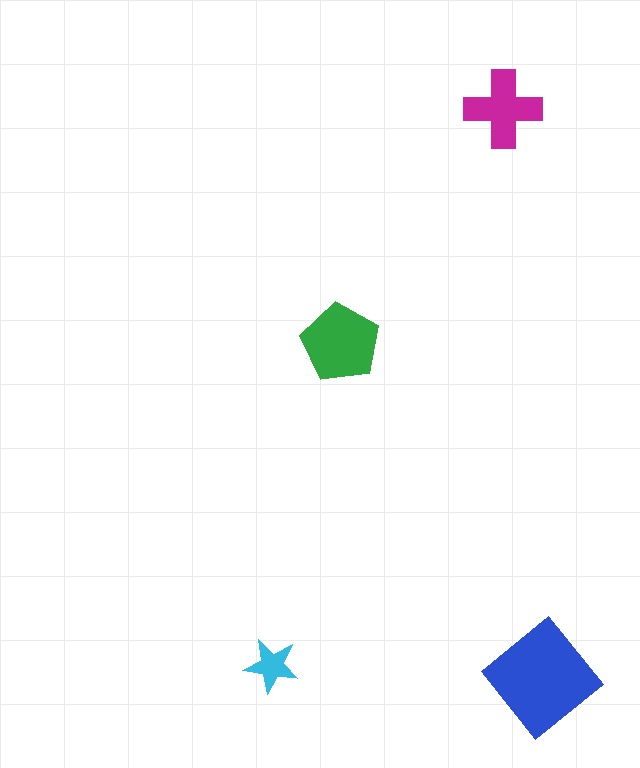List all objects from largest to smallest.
The blue diamond, the green pentagon, the magenta cross, the cyan star.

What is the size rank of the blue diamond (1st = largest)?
1st.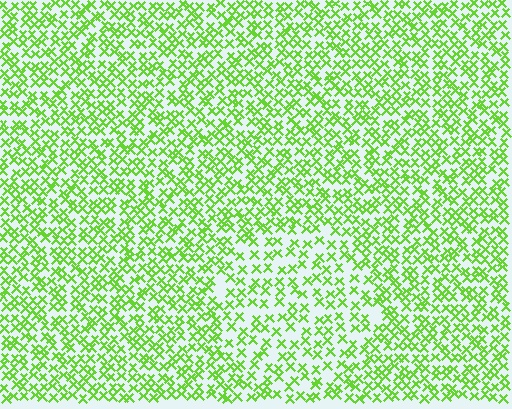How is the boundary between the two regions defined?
The boundary is defined by a change in element density (approximately 1.6x ratio). All elements are the same color, size, and shape.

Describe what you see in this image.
The image contains small lime elements arranged at two different densities. A circle-shaped region is visible where the elements are less densely packed than the surrounding area.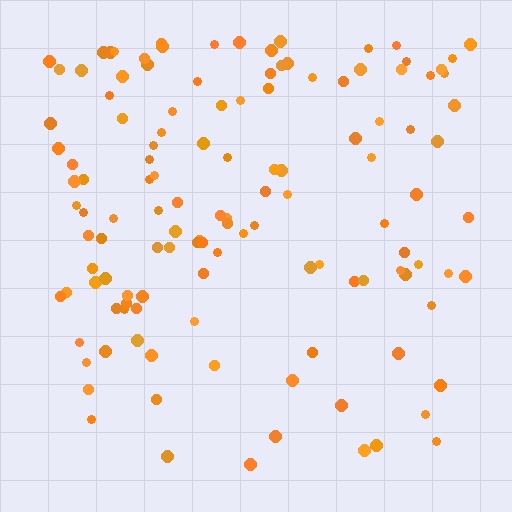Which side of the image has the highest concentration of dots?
The top.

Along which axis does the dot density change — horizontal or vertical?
Vertical.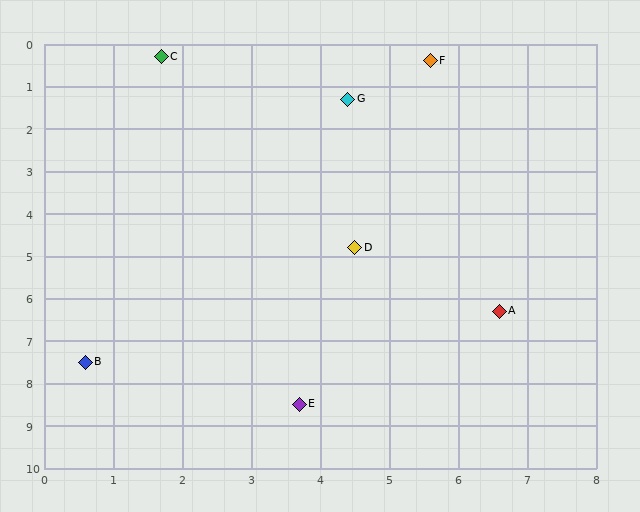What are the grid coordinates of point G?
Point G is at approximately (4.4, 1.3).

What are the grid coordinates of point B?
Point B is at approximately (0.6, 7.5).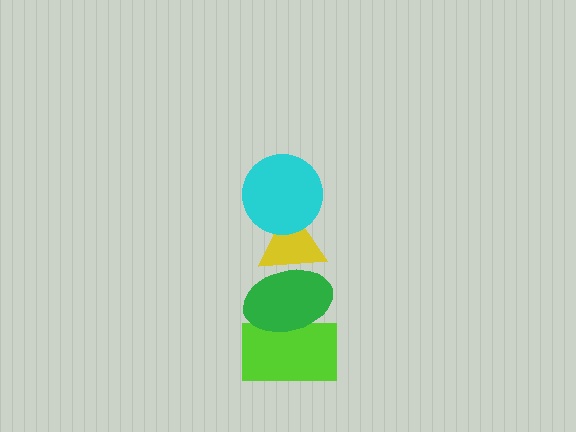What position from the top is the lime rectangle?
The lime rectangle is 4th from the top.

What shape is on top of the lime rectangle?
The green ellipse is on top of the lime rectangle.